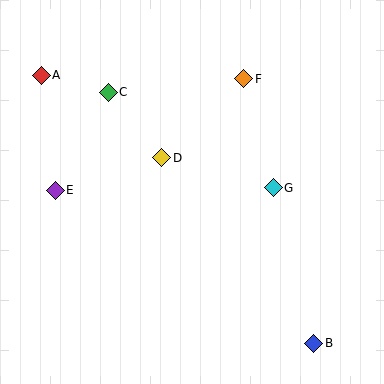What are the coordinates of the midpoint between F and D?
The midpoint between F and D is at (203, 118).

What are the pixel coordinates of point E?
Point E is at (55, 190).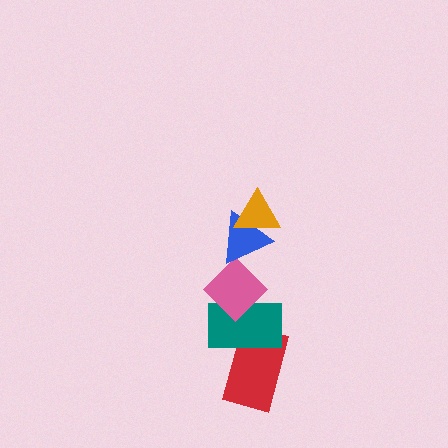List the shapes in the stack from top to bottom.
From top to bottom: the orange triangle, the blue triangle, the pink diamond, the teal rectangle, the red rectangle.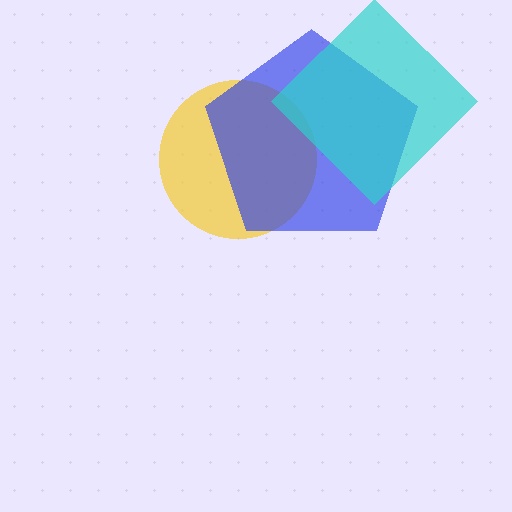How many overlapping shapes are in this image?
There are 3 overlapping shapes in the image.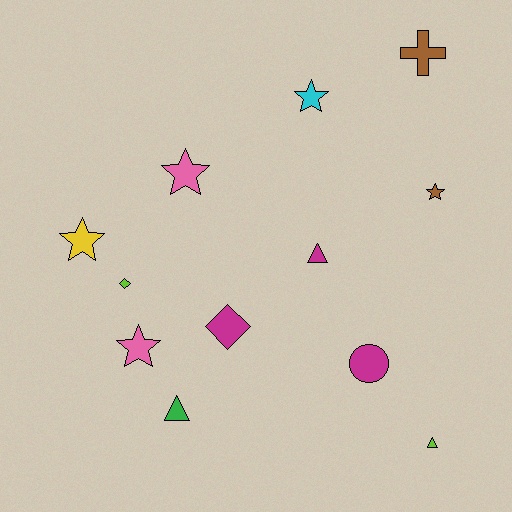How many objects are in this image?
There are 12 objects.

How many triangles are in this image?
There are 3 triangles.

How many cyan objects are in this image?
There is 1 cyan object.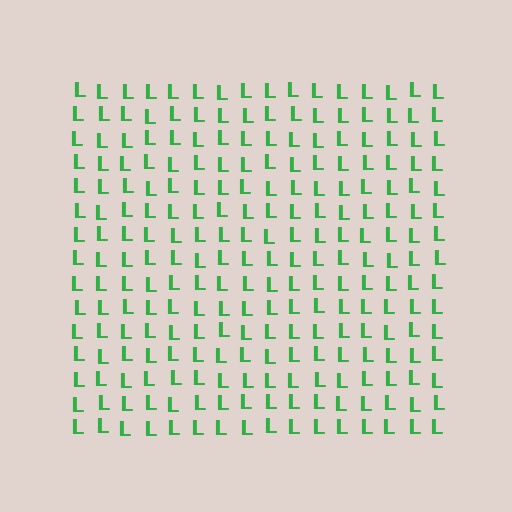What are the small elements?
The small elements are letter L's.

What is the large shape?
The large shape is a square.